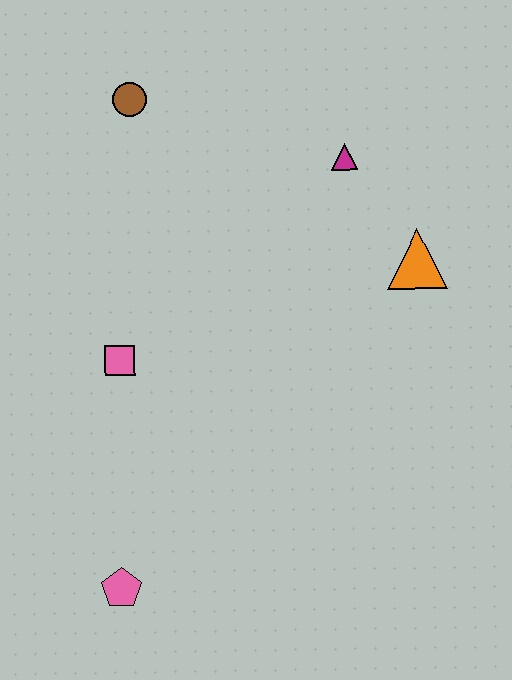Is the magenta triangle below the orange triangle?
No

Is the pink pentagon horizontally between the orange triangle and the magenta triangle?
No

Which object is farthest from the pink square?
The orange triangle is farthest from the pink square.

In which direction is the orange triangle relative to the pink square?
The orange triangle is to the right of the pink square.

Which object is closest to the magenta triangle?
The orange triangle is closest to the magenta triangle.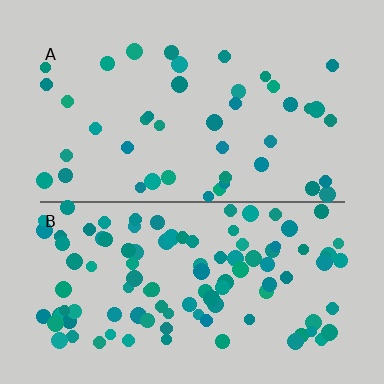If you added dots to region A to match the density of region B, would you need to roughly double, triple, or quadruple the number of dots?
Approximately triple.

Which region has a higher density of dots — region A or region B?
B (the bottom).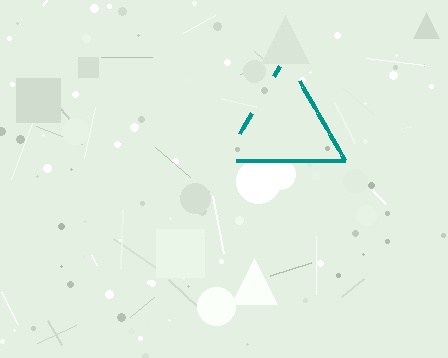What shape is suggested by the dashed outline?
The dashed outline suggests a triangle.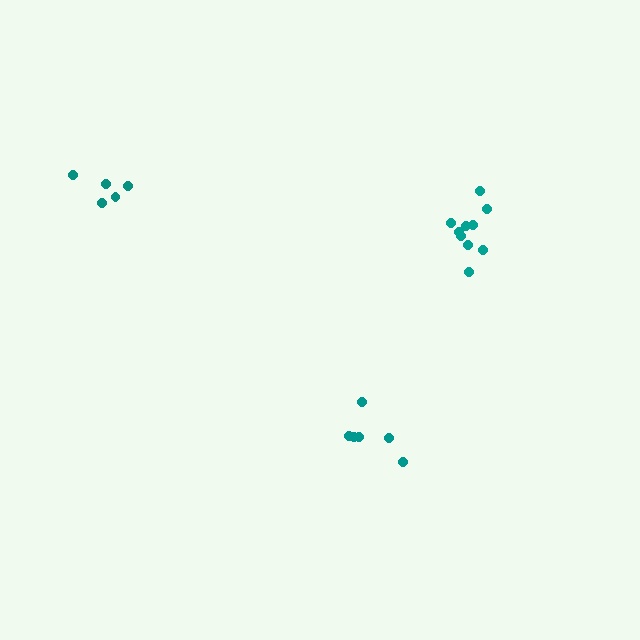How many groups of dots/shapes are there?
There are 3 groups.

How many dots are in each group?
Group 1: 6 dots, Group 2: 5 dots, Group 3: 10 dots (21 total).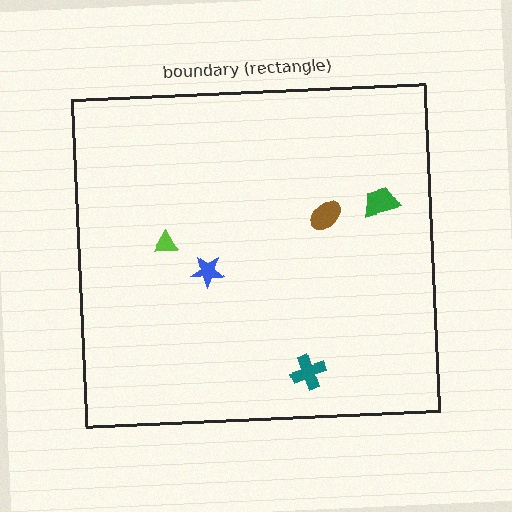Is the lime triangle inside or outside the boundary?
Inside.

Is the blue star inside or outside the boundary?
Inside.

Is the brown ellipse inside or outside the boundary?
Inside.